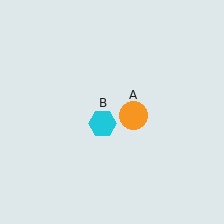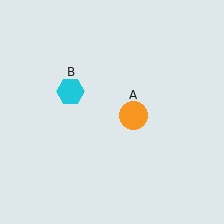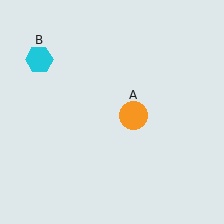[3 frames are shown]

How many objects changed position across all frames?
1 object changed position: cyan hexagon (object B).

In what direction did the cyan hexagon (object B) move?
The cyan hexagon (object B) moved up and to the left.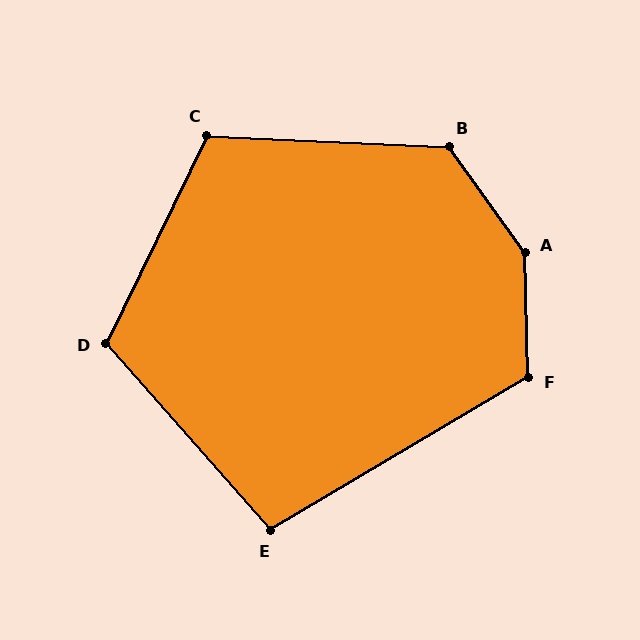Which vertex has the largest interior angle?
A, at approximately 146 degrees.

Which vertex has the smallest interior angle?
E, at approximately 101 degrees.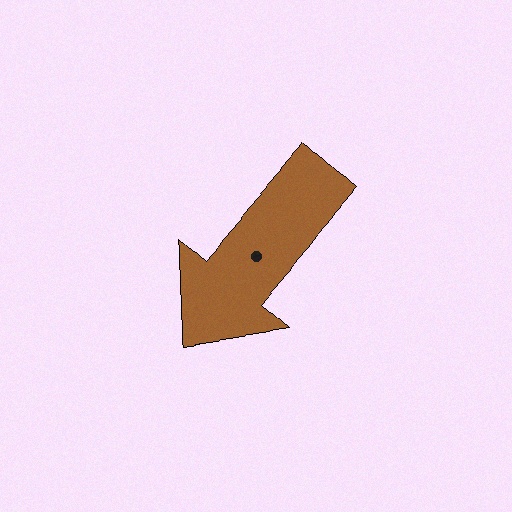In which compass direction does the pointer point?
Southwest.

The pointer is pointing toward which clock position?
Roughly 7 o'clock.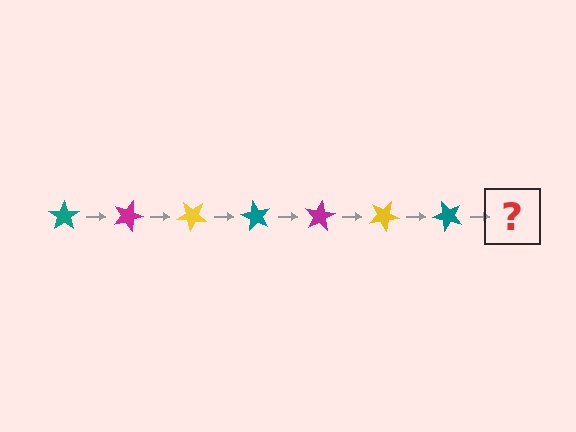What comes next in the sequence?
The next element should be a magenta star, rotated 140 degrees from the start.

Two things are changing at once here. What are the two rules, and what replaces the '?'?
The two rules are that it rotates 20 degrees each step and the color cycles through teal, magenta, and yellow. The '?' should be a magenta star, rotated 140 degrees from the start.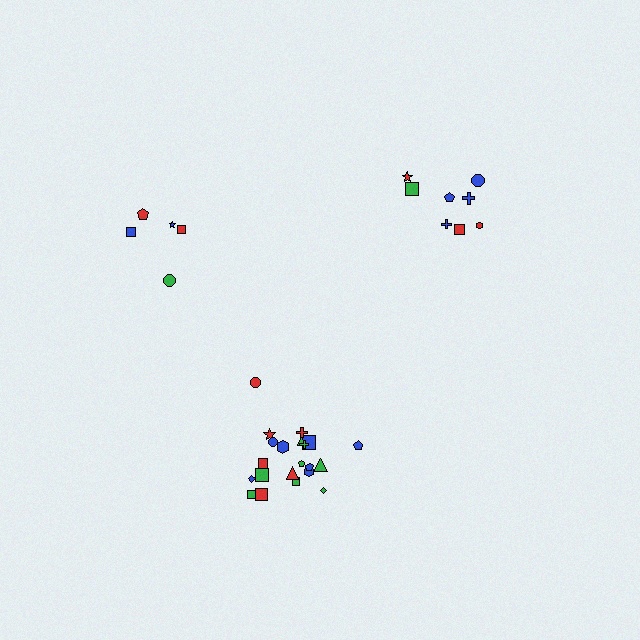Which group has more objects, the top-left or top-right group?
The top-right group.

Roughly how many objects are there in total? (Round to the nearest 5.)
Roughly 35 objects in total.